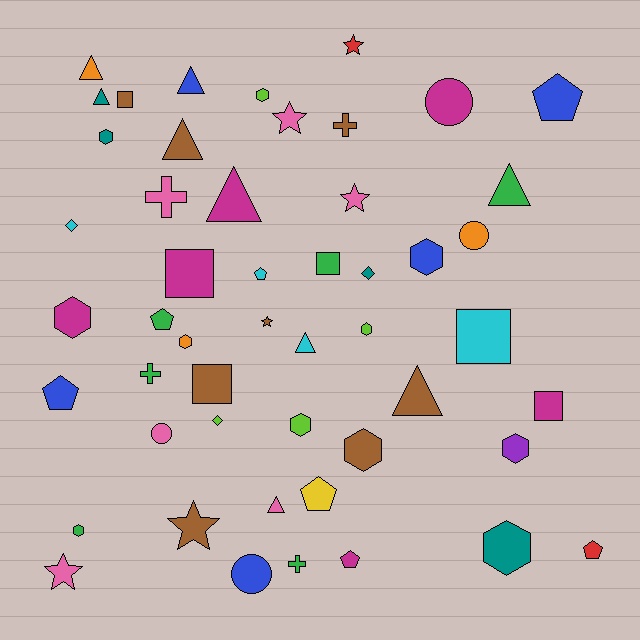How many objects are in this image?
There are 50 objects.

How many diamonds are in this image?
There are 3 diamonds.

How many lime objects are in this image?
There are 4 lime objects.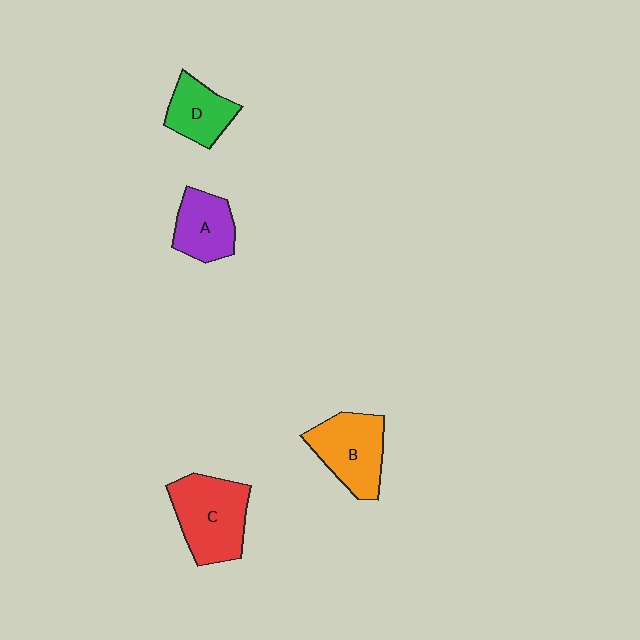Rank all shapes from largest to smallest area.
From largest to smallest: C (red), B (orange), A (purple), D (green).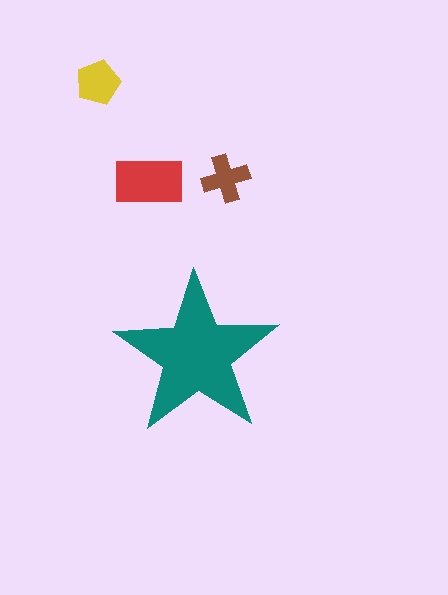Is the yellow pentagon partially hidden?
No, the yellow pentagon is fully visible.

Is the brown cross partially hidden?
No, the brown cross is fully visible.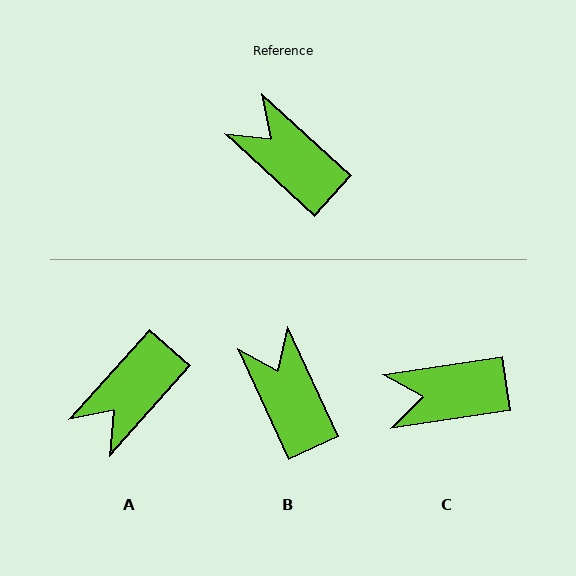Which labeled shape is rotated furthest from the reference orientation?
A, about 91 degrees away.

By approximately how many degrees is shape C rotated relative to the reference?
Approximately 51 degrees counter-clockwise.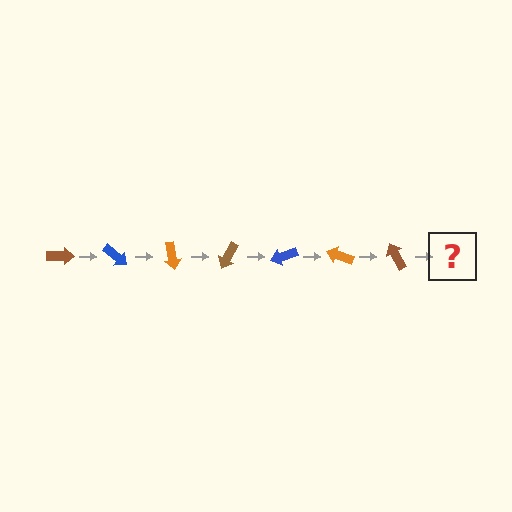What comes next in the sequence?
The next element should be a blue arrow, rotated 280 degrees from the start.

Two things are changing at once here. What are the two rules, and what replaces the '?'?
The two rules are that it rotates 40 degrees each step and the color cycles through brown, blue, and orange. The '?' should be a blue arrow, rotated 280 degrees from the start.